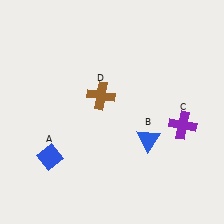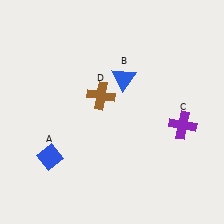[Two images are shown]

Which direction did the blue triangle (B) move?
The blue triangle (B) moved up.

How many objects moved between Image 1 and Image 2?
1 object moved between the two images.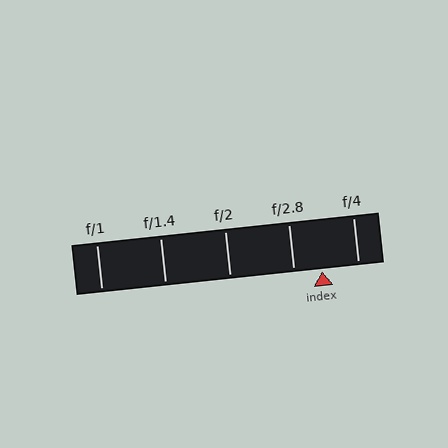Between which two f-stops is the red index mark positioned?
The index mark is between f/2.8 and f/4.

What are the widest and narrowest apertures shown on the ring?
The widest aperture shown is f/1 and the narrowest is f/4.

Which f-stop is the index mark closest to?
The index mark is closest to f/2.8.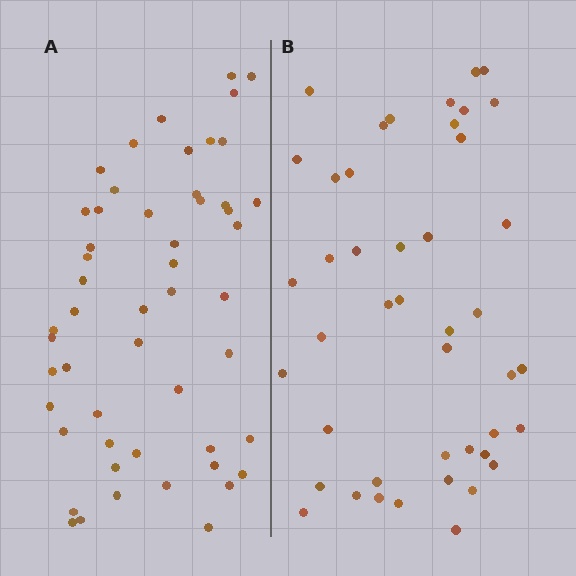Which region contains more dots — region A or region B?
Region A (the left region) has more dots.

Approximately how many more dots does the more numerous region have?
Region A has roughly 8 or so more dots than region B.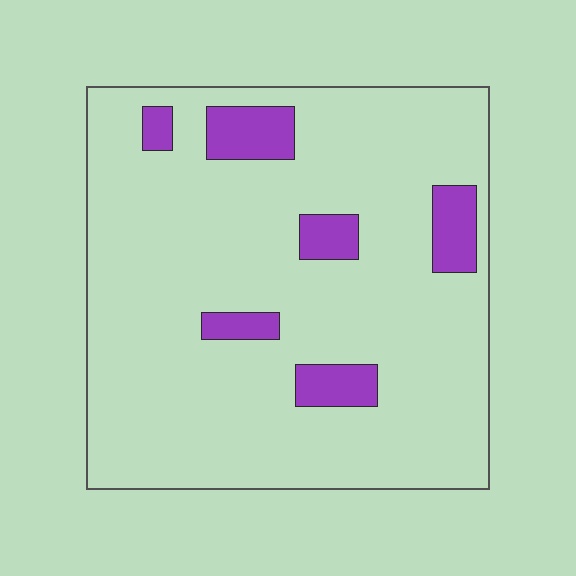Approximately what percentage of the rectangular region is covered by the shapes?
Approximately 10%.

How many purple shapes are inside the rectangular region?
6.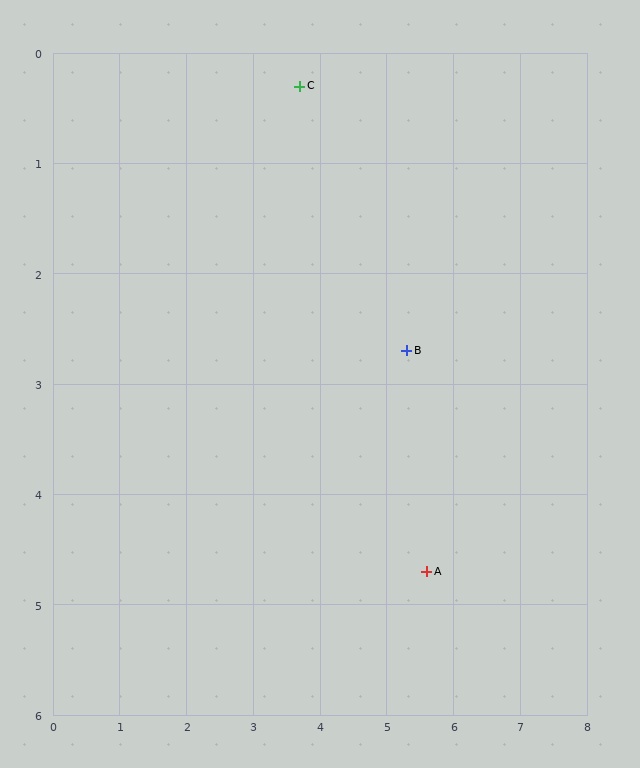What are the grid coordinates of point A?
Point A is at approximately (5.6, 4.7).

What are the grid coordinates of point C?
Point C is at approximately (3.7, 0.3).